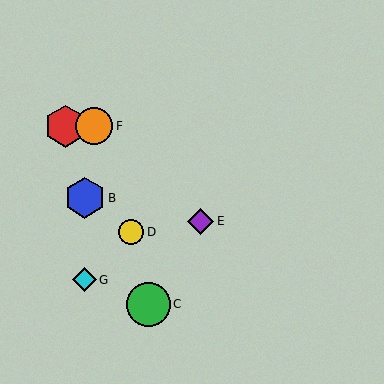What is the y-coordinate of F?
Object F is at y≈126.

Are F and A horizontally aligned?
Yes, both are at y≈126.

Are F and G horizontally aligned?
No, F is at y≈126 and G is at y≈280.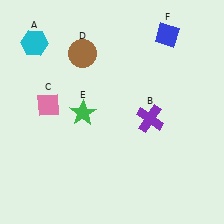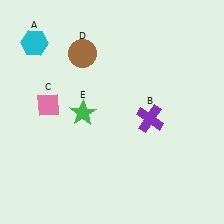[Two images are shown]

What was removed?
The blue diamond (F) was removed in Image 2.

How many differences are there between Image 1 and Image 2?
There is 1 difference between the two images.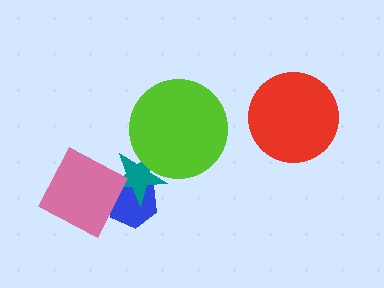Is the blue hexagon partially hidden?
Yes, it is partially covered by another shape.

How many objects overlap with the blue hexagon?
2 objects overlap with the blue hexagon.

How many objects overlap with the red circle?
0 objects overlap with the red circle.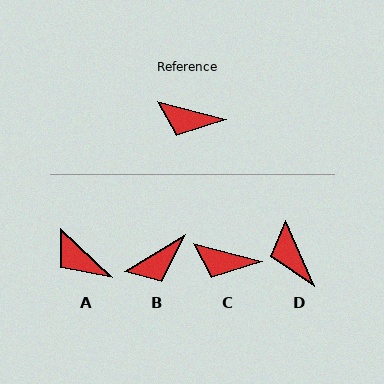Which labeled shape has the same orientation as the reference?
C.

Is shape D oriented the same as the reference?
No, it is off by about 52 degrees.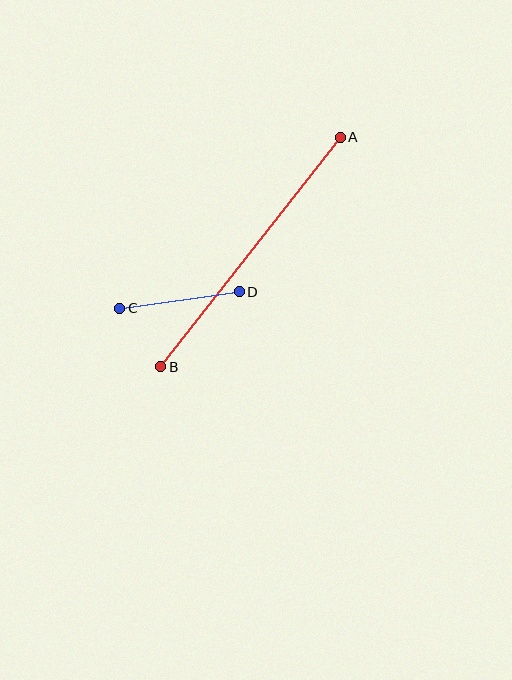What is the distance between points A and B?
The distance is approximately 292 pixels.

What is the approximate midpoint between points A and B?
The midpoint is at approximately (251, 252) pixels.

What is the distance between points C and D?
The distance is approximately 121 pixels.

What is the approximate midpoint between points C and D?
The midpoint is at approximately (180, 300) pixels.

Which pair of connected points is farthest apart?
Points A and B are farthest apart.